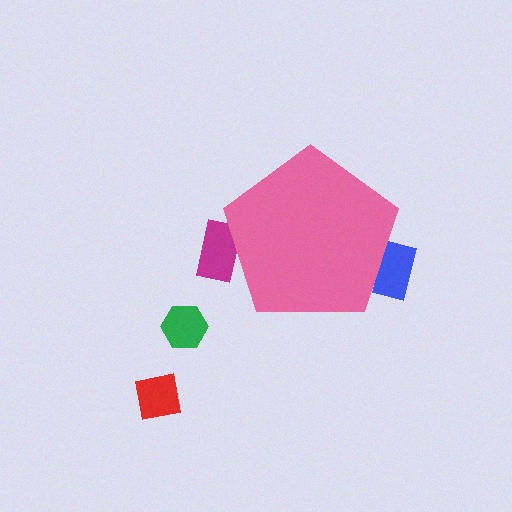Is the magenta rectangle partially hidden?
Yes, the magenta rectangle is partially hidden behind the pink pentagon.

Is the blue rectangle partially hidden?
Yes, the blue rectangle is partially hidden behind the pink pentagon.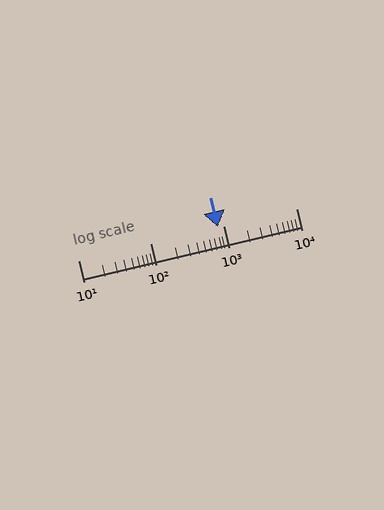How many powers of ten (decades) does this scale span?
The scale spans 3 decades, from 10 to 10000.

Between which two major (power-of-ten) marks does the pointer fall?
The pointer is between 100 and 1000.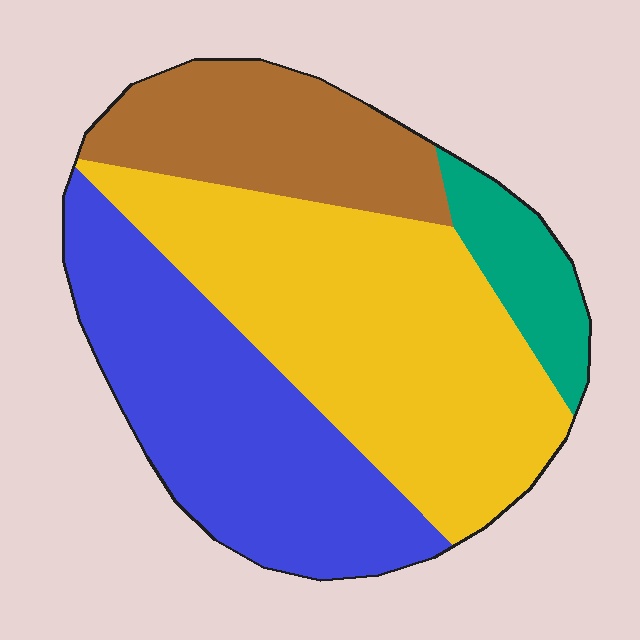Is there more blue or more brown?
Blue.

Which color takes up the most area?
Yellow, at roughly 40%.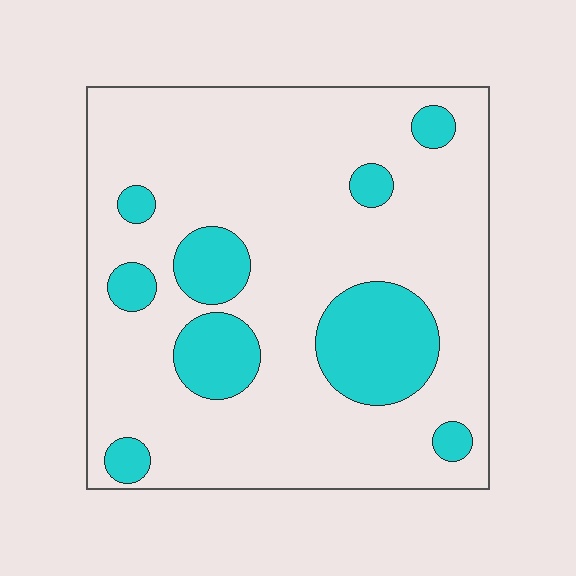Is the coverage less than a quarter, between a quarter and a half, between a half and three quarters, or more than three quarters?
Less than a quarter.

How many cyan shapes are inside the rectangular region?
9.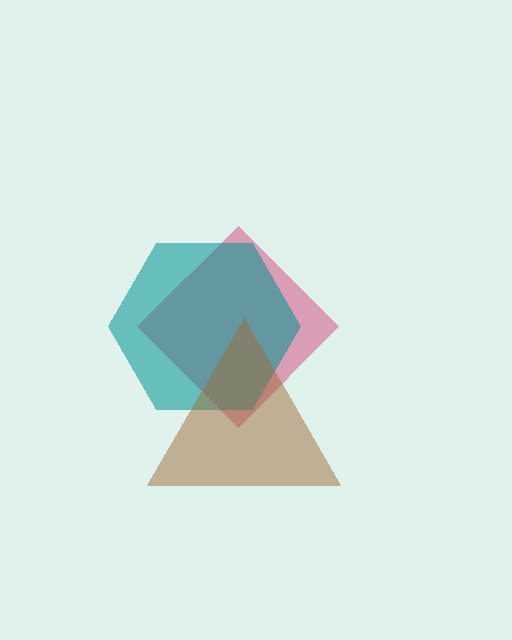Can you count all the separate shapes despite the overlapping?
Yes, there are 3 separate shapes.